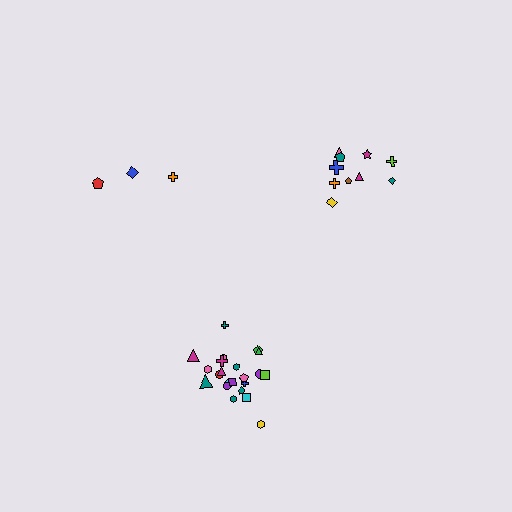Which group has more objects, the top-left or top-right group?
The top-right group.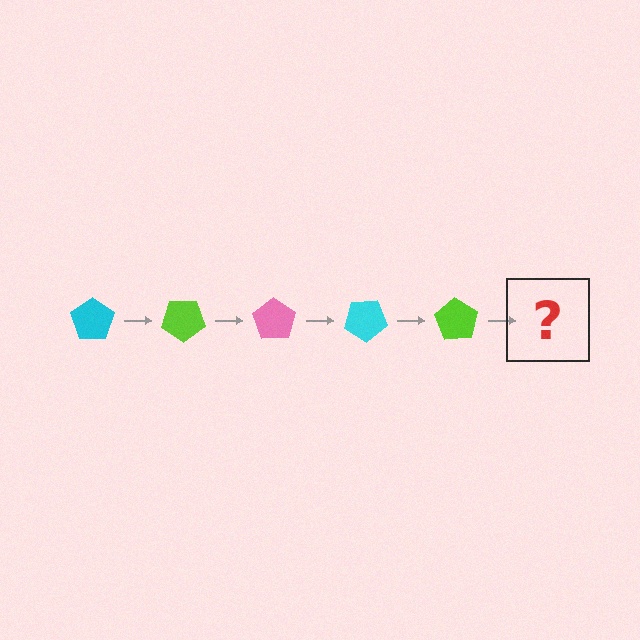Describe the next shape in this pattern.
It should be a pink pentagon, rotated 175 degrees from the start.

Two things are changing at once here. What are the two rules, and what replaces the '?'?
The two rules are that it rotates 35 degrees each step and the color cycles through cyan, lime, and pink. The '?' should be a pink pentagon, rotated 175 degrees from the start.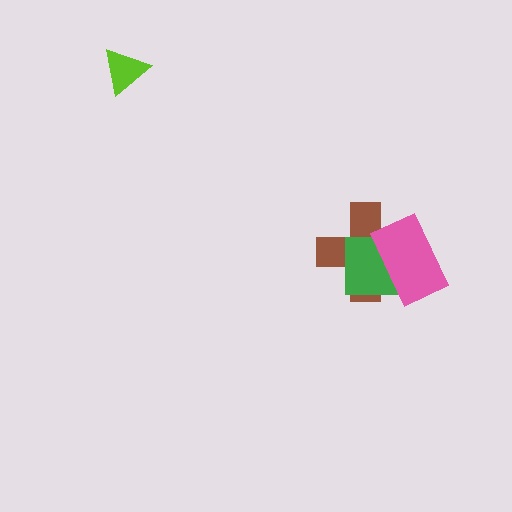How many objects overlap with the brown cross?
2 objects overlap with the brown cross.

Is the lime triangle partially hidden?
No, no other shape covers it.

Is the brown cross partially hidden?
Yes, it is partially covered by another shape.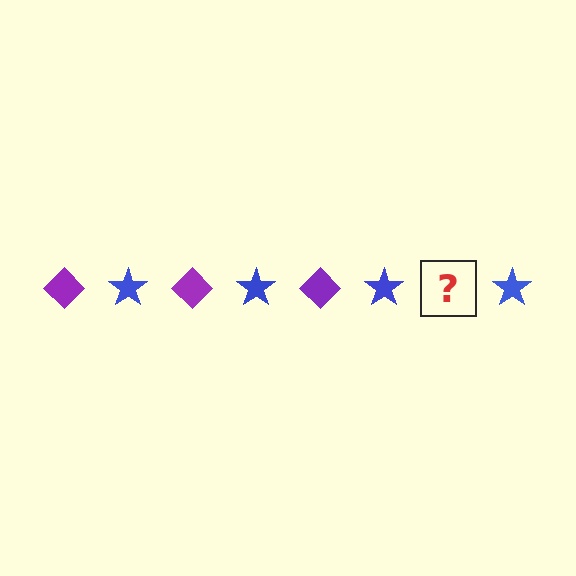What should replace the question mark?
The question mark should be replaced with a purple diamond.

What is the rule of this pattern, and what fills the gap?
The rule is that the pattern alternates between purple diamond and blue star. The gap should be filled with a purple diamond.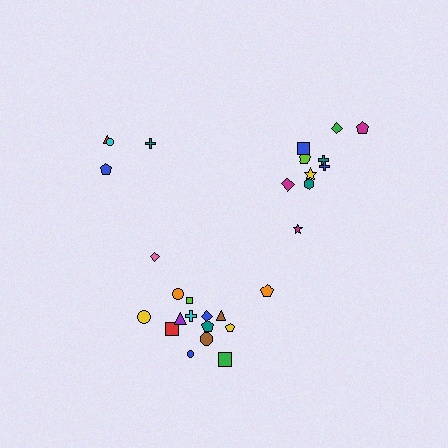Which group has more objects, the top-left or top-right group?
The top-right group.